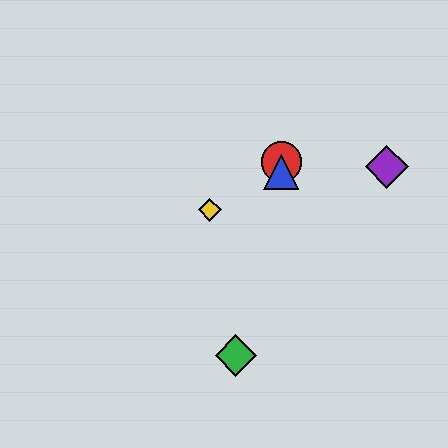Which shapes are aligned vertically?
The red circle, the blue triangle are aligned vertically.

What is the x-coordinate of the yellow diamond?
The yellow diamond is at x≈210.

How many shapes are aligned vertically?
2 shapes (the red circle, the blue triangle) are aligned vertically.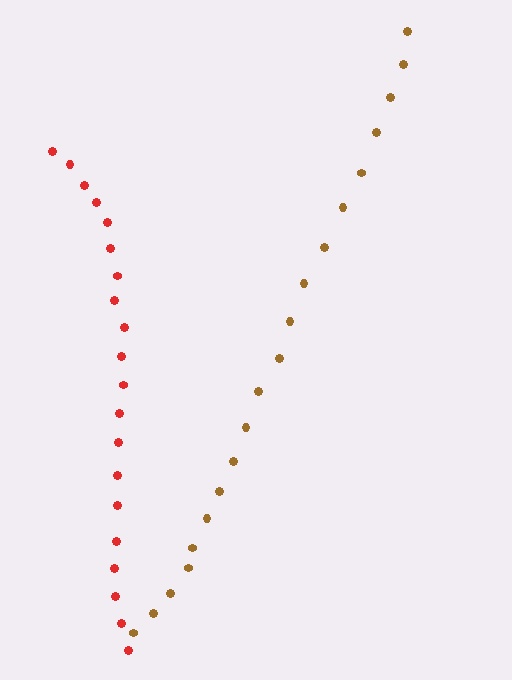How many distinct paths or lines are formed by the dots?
There are 2 distinct paths.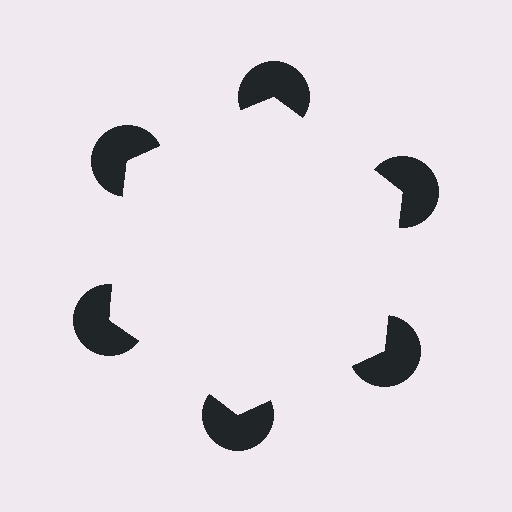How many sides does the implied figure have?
6 sides.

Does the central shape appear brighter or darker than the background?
It typically appears slightly brighter than the background, even though no actual brightness change is drawn.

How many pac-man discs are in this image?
There are 6 — one at each vertex of the illusory hexagon.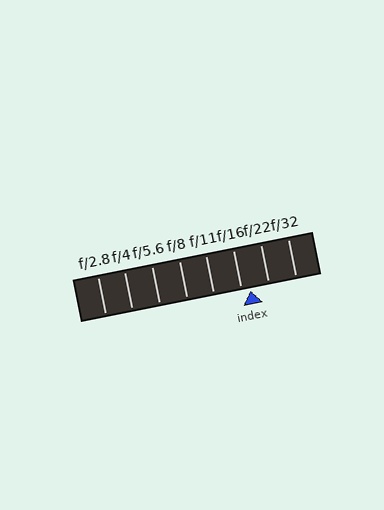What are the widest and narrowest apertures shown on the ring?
The widest aperture shown is f/2.8 and the narrowest is f/32.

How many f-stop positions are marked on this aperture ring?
There are 8 f-stop positions marked.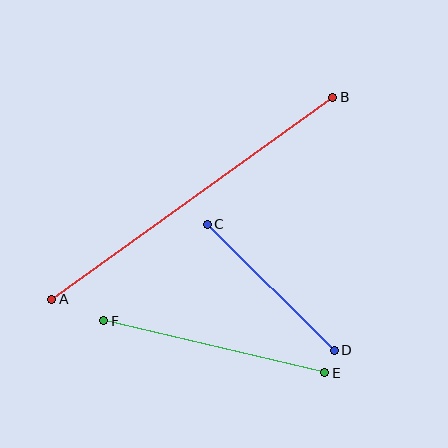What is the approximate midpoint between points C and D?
The midpoint is at approximately (271, 287) pixels.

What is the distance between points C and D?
The distance is approximately 178 pixels.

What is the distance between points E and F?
The distance is approximately 227 pixels.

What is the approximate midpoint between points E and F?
The midpoint is at approximately (214, 347) pixels.